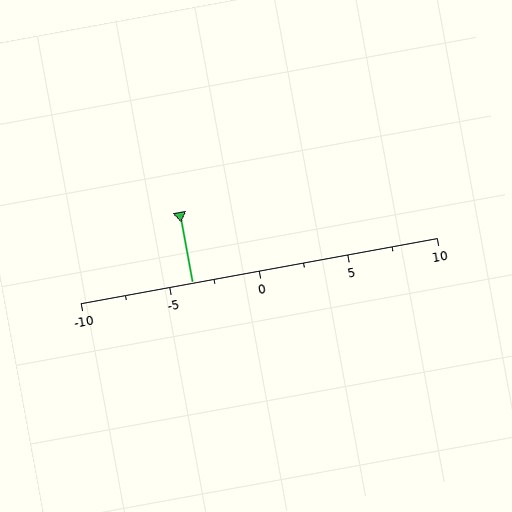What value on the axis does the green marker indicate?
The marker indicates approximately -3.8.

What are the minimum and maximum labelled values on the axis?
The axis runs from -10 to 10.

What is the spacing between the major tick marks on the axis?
The major ticks are spaced 5 apart.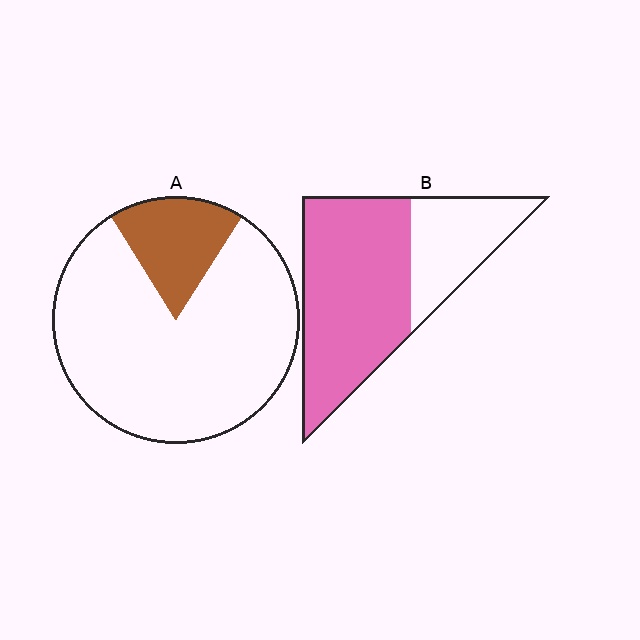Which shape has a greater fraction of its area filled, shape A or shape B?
Shape B.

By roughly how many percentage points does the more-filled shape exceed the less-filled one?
By roughly 50 percentage points (B over A).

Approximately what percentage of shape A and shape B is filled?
A is approximately 20% and B is approximately 70%.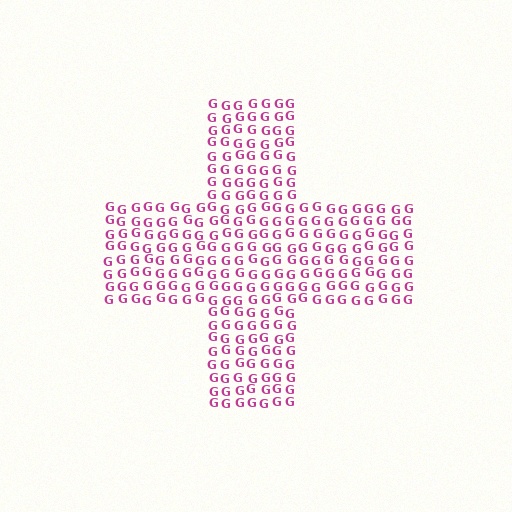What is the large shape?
The large shape is a cross.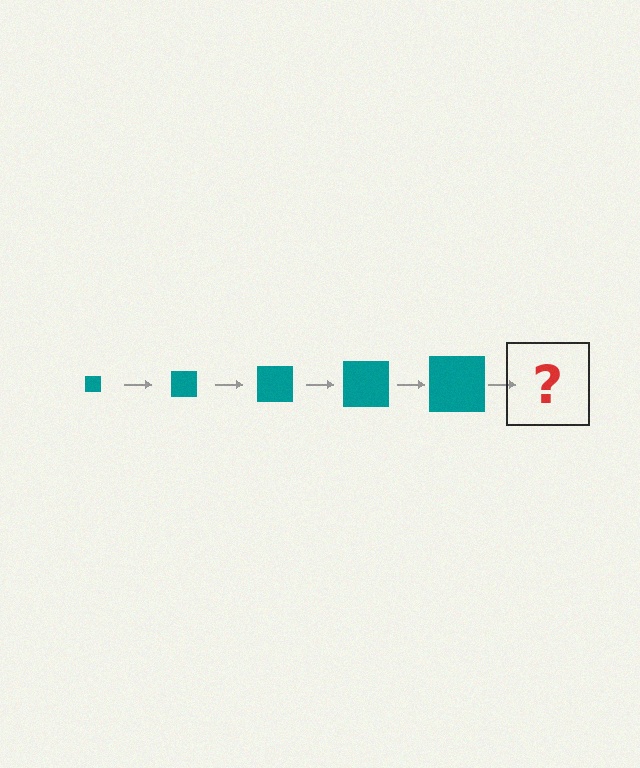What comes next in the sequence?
The next element should be a teal square, larger than the previous one.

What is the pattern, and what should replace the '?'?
The pattern is that the square gets progressively larger each step. The '?' should be a teal square, larger than the previous one.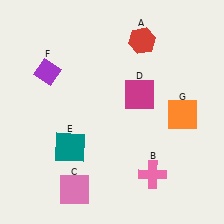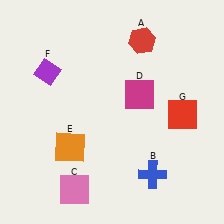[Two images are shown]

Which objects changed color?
B changed from pink to blue. E changed from teal to orange. G changed from orange to red.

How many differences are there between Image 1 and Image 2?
There are 3 differences between the two images.